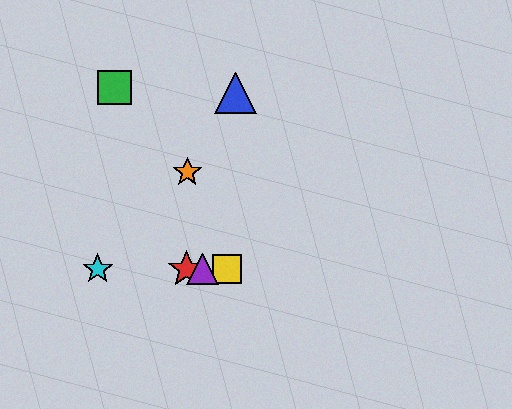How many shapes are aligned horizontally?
4 shapes (the red star, the yellow square, the purple triangle, the cyan star) are aligned horizontally.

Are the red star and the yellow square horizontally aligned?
Yes, both are at y≈269.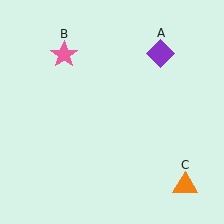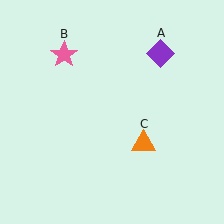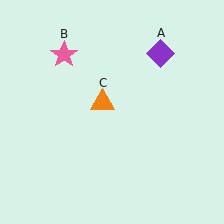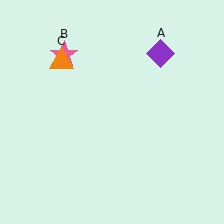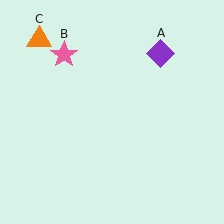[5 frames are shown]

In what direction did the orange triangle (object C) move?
The orange triangle (object C) moved up and to the left.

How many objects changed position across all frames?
1 object changed position: orange triangle (object C).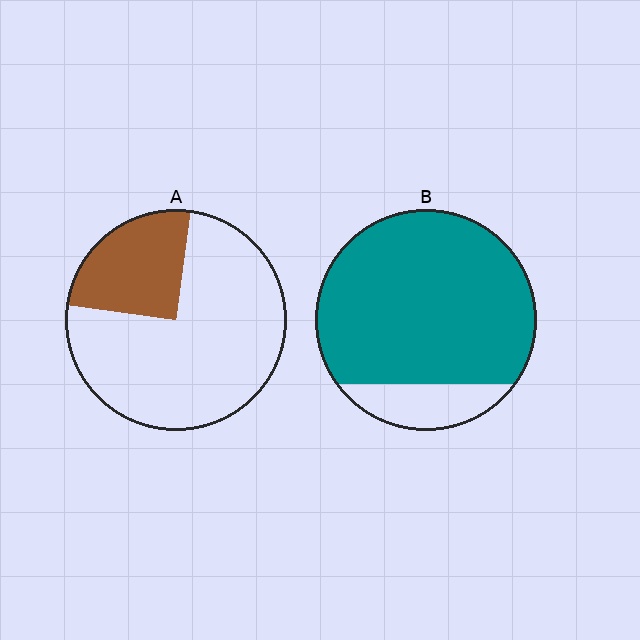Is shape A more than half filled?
No.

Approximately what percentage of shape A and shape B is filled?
A is approximately 25% and B is approximately 85%.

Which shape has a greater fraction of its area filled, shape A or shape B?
Shape B.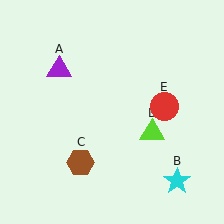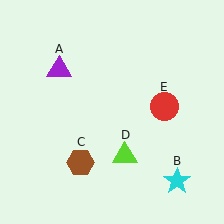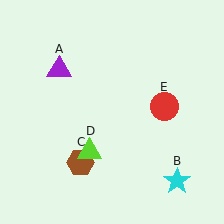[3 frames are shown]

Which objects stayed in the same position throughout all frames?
Purple triangle (object A) and cyan star (object B) and brown hexagon (object C) and red circle (object E) remained stationary.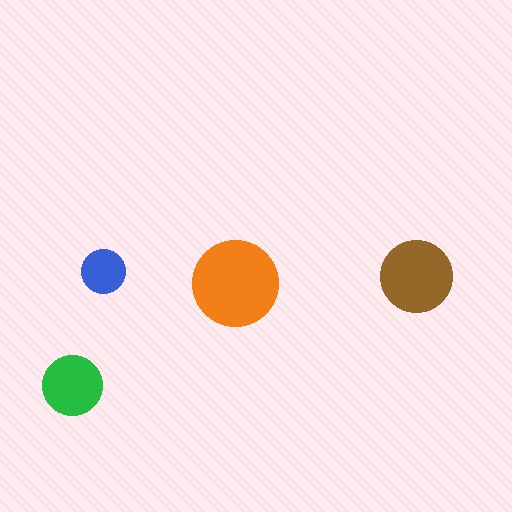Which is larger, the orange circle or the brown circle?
The orange one.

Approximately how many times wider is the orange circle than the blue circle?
About 2 times wider.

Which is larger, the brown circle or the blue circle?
The brown one.